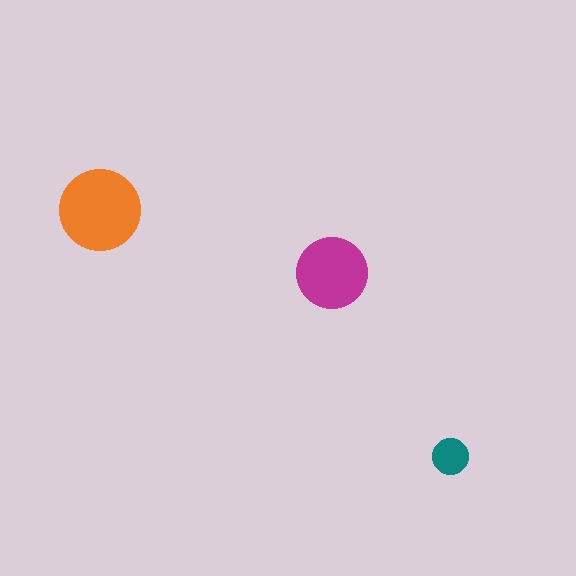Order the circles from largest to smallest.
the orange one, the magenta one, the teal one.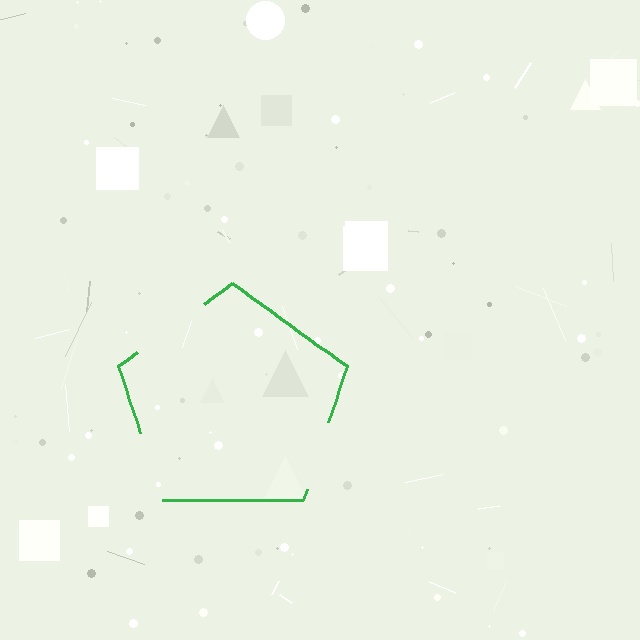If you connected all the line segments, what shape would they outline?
They would outline a pentagon.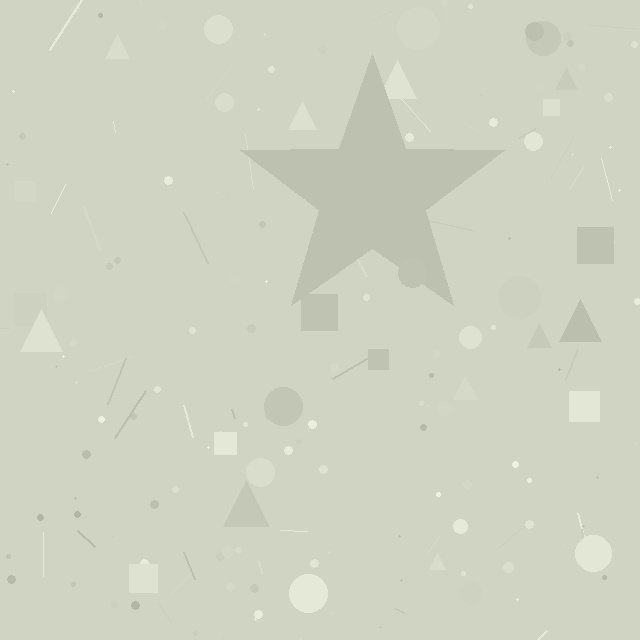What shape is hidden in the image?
A star is hidden in the image.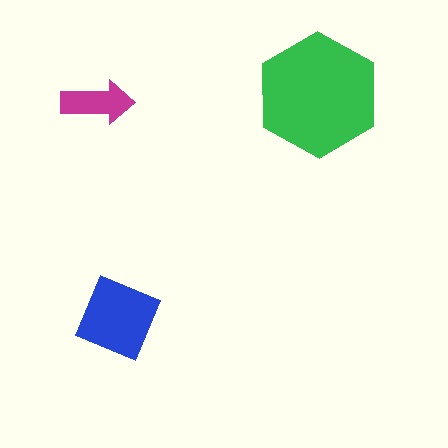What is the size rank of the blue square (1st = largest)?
2nd.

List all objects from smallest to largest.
The magenta arrow, the blue square, the green hexagon.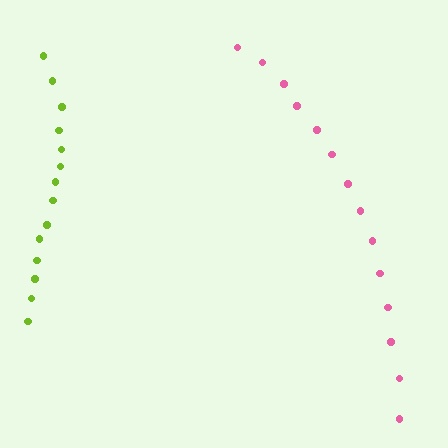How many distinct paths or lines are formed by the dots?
There are 2 distinct paths.